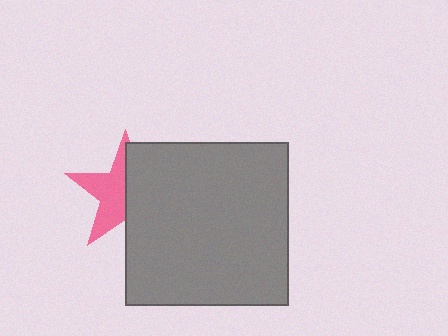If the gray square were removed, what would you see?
You would see the complete pink star.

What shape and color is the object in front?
The object in front is a gray square.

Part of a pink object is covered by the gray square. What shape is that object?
It is a star.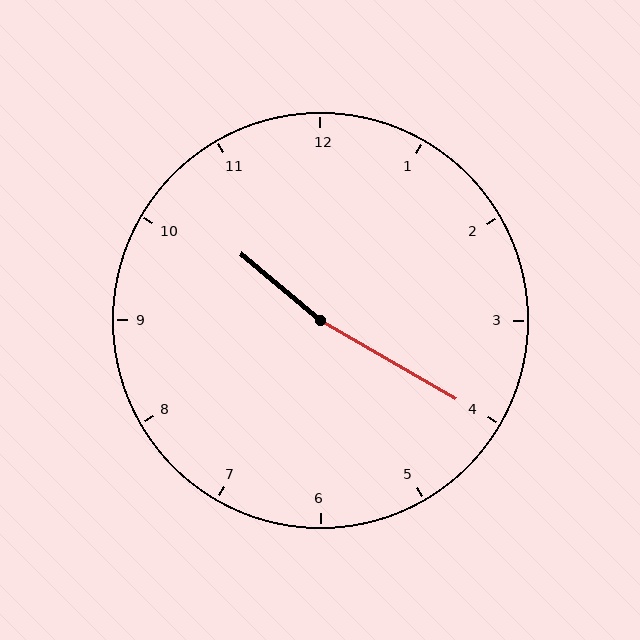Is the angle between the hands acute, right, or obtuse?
It is obtuse.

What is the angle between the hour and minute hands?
Approximately 170 degrees.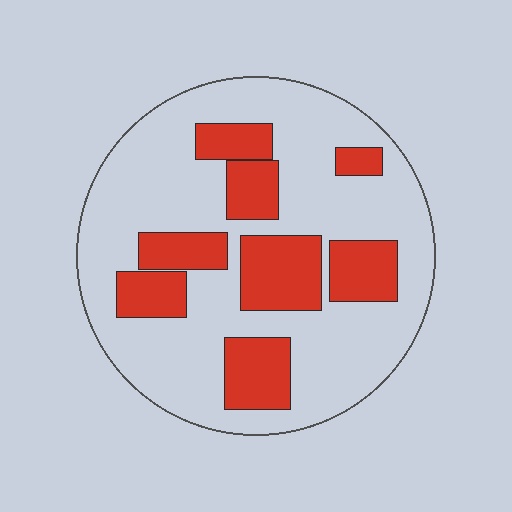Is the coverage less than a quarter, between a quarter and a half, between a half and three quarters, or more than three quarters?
Between a quarter and a half.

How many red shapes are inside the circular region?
8.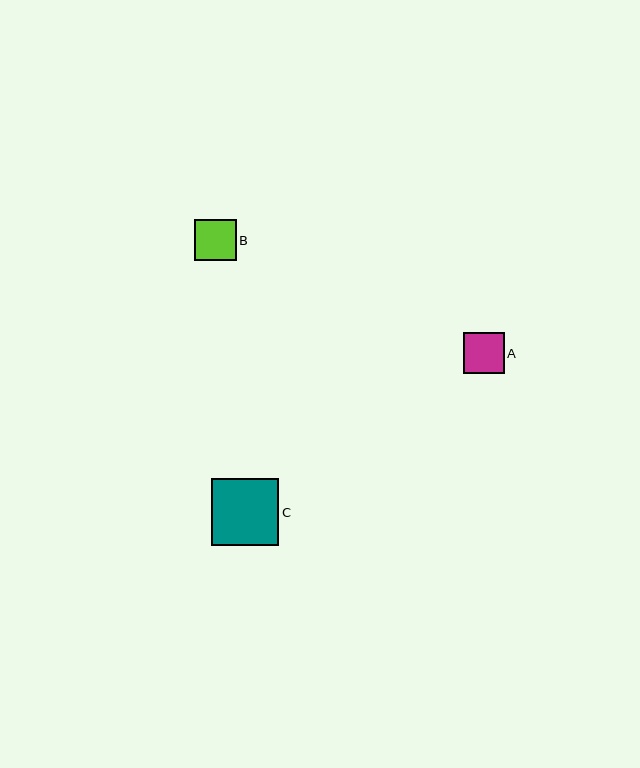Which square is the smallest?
Square A is the smallest with a size of approximately 41 pixels.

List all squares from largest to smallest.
From largest to smallest: C, B, A.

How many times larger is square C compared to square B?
Square C is approximately 1.6 times the size of square B.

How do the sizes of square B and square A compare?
Square B and square A are approximately the same size.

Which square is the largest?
Square C is the largest with a size of approximately 67 pixels.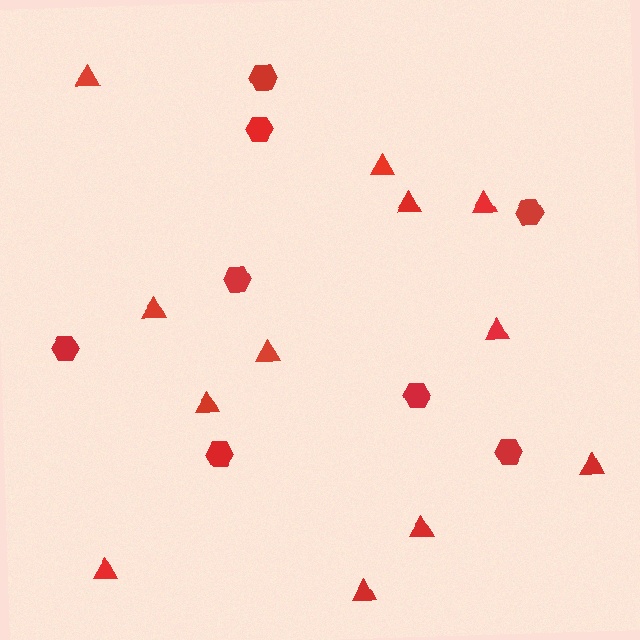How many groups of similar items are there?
There are 2 groups: one group of triangles (12) and one group of hexagons (8).